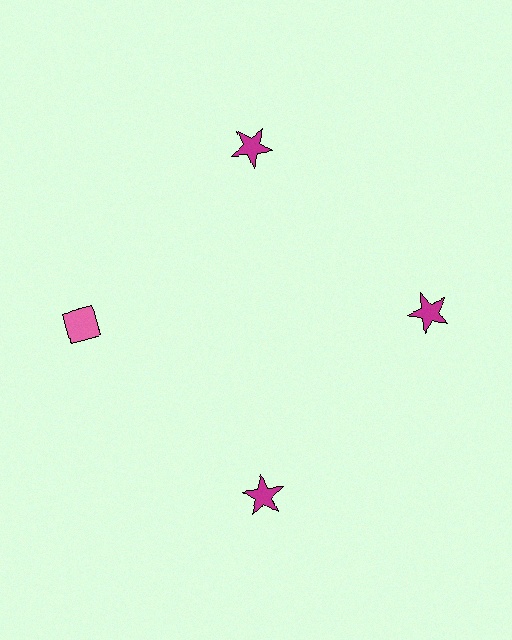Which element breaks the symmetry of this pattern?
The pink diamond at roughly the 9 o'clock position breaks the symmetry. All other shapes are magenta stars.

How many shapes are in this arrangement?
There are 4 shapes arranged in a ring pattern.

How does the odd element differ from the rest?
It differs in both color (pink instead of magenta) and shape (diamond instead of star).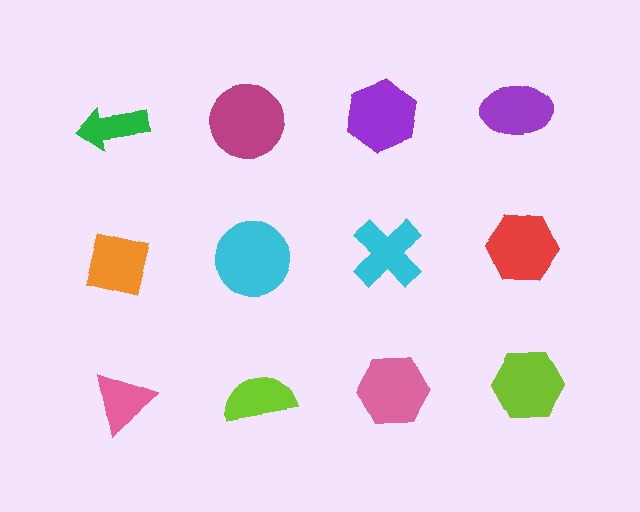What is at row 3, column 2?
A lime semicircle.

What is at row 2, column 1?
An orange square.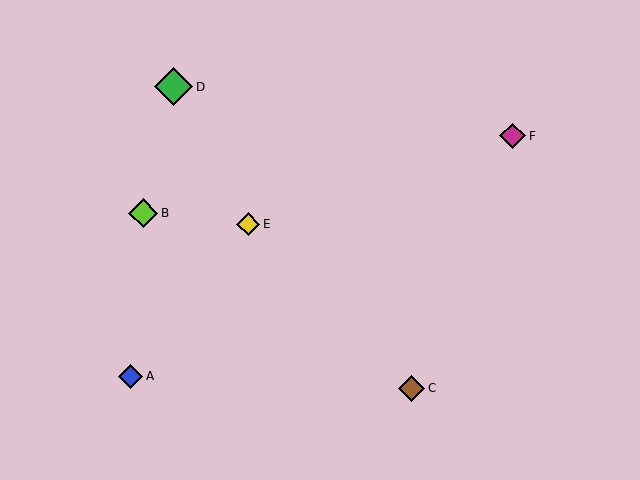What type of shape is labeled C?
Shape C is a brown diamond.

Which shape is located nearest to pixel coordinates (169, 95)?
The green diamond (labeled D) at (174, 87) is nearest to that location.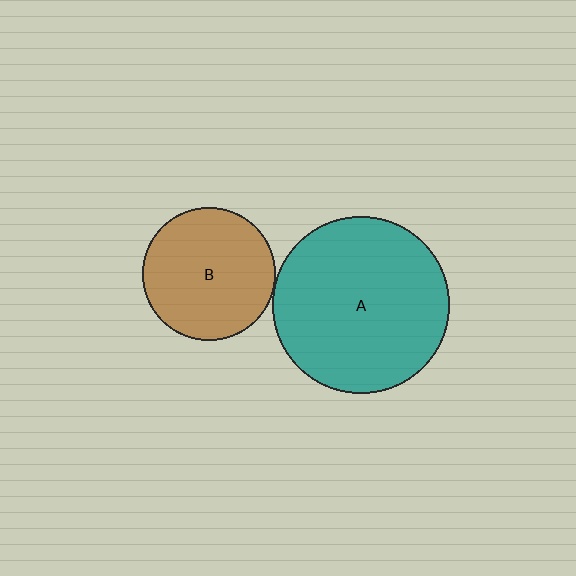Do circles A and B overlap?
Yes.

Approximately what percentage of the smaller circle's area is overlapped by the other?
Approximately 5%.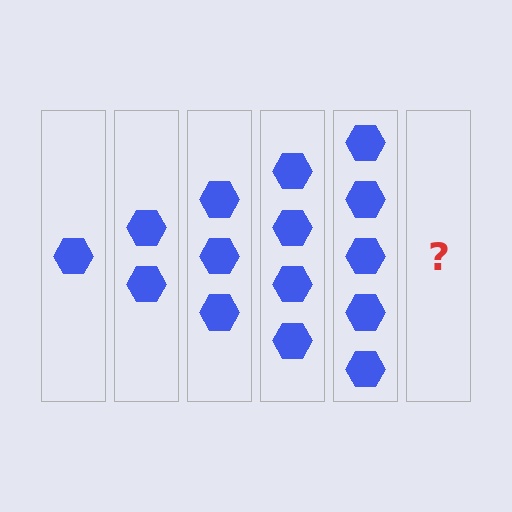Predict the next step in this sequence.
The next step is 6 hexagons.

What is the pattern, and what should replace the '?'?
The pattern is that each step adds one more hexagon. The '?' should be 6 hexagons.